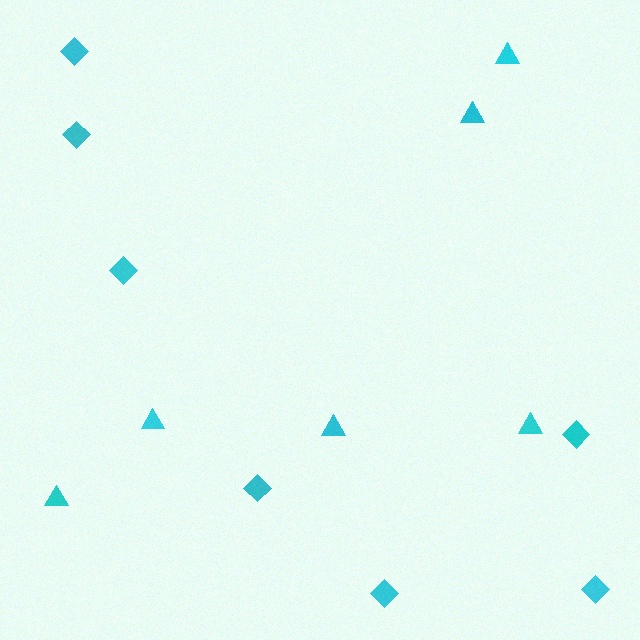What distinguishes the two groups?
There are 2 groups: one group of triangles (6) and one group of diamonds (7).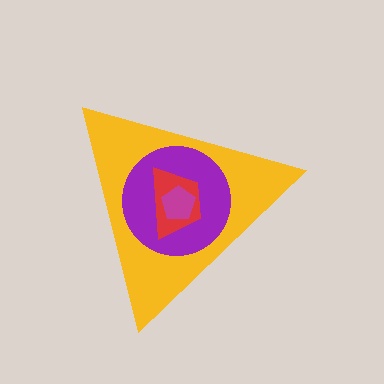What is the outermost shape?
The yellow triangle.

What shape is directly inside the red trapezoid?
The magenta pentagon.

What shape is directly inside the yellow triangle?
The purple circle.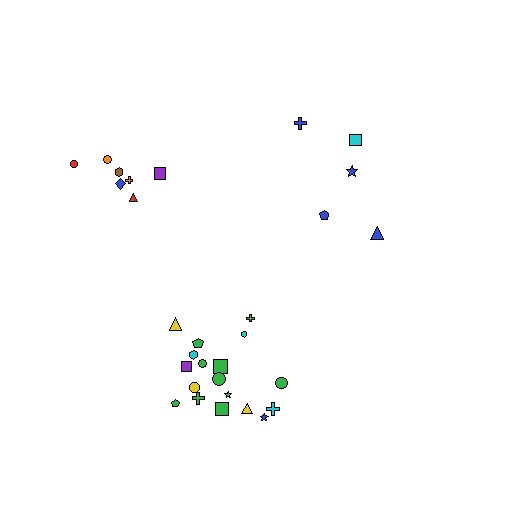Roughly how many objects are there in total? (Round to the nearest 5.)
Roughly 30 objects in total.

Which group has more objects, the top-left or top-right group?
The top-left group.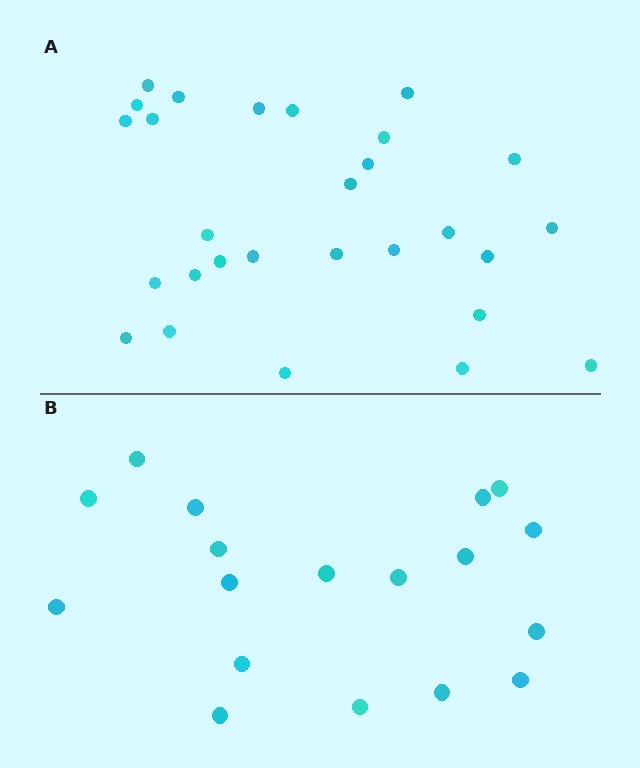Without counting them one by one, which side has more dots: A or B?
Region A (the top region) has more dots.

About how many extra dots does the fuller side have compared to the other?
Region A has roughly 10 or so more dots than region B.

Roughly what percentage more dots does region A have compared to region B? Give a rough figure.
About 55% more.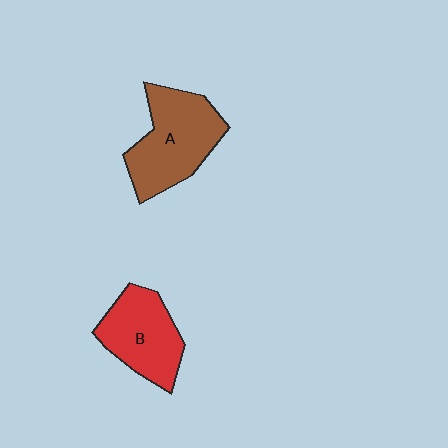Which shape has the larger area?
Shape A (brown).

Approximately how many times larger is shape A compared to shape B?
Approximately 1.2 times.